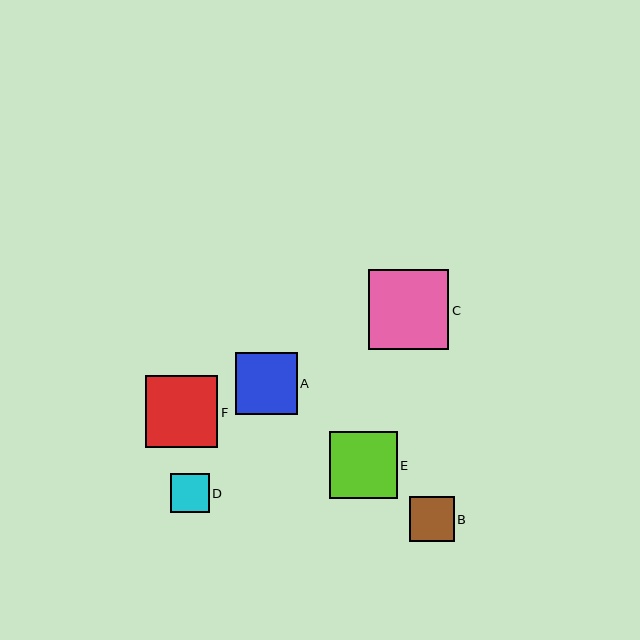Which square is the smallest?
Square D is the smallest with a size of approximately 39 pixels.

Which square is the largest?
Square C is the largest with a size of approximately 80 pixels.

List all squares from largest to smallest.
From largest to smallest: C, F, E, A, B, D.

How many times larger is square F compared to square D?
Square F is approximately 1.8 times the size of square D.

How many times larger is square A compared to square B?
Square A is approximately 1.4 times the size of square B.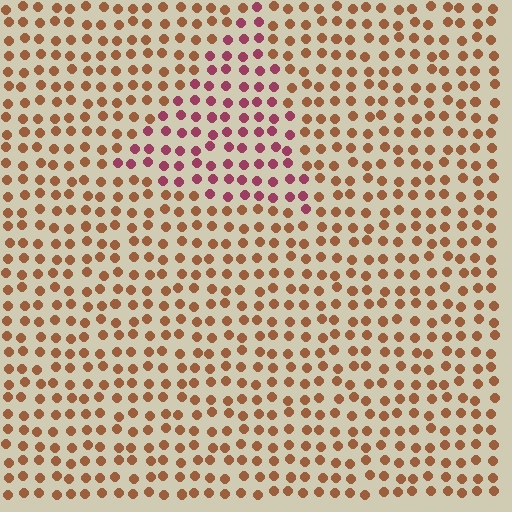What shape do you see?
I see a triangle.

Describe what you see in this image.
The image is filled with small brown elements in a uniform arrangement. A triangle-shaped region is visible where the elements are tinted to a slightly different hue, forming a subtle color boundary.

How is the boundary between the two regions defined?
The boundary is defined purely by a slight shift in hue (about 45 degrees). Spacing, size, and orientation are identical on both sides.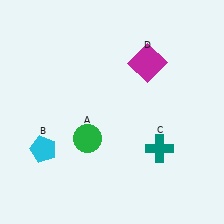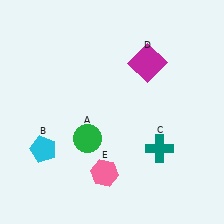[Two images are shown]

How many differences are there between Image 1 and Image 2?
There is 1 difference between the two images.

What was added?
A pink hexagon (E) was added in Image 2.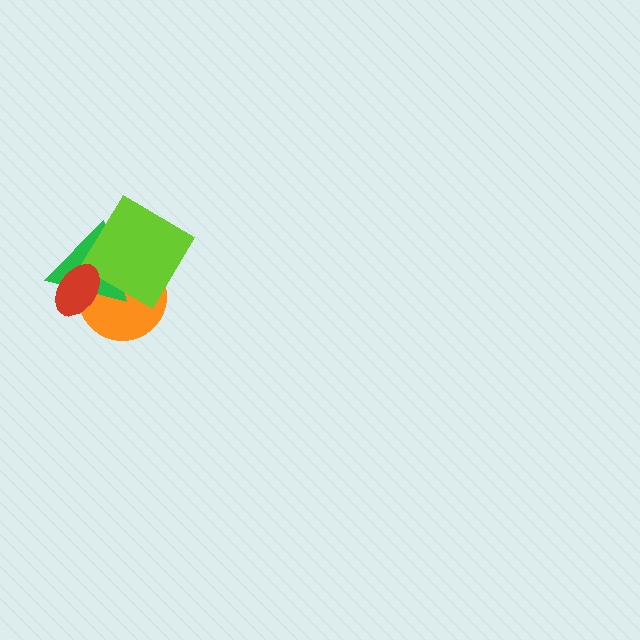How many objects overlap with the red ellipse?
2 objects overlap with the red ellipse.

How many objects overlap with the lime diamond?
2 objects overlap with the lime diamond.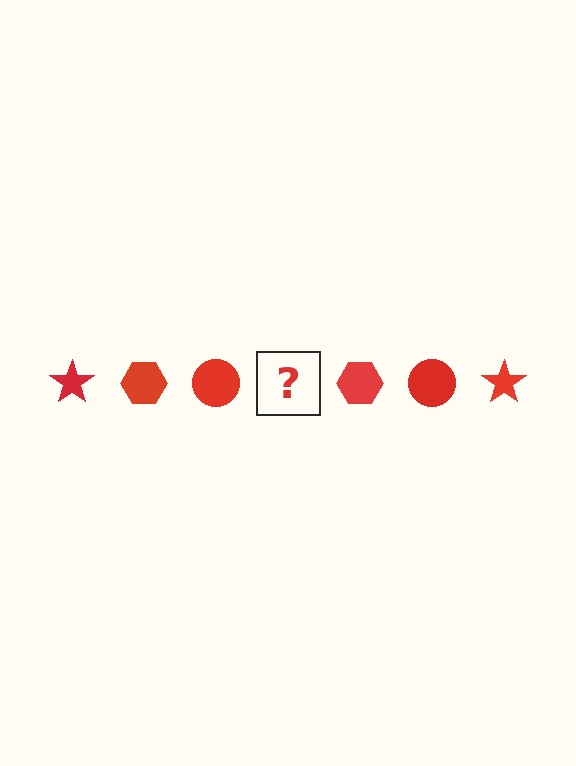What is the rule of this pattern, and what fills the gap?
The rule is that the pattern cycles through star, hexagon, circle shapes in red. The gap should be filled with a red star.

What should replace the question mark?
The question mark should be replaced with a red star.